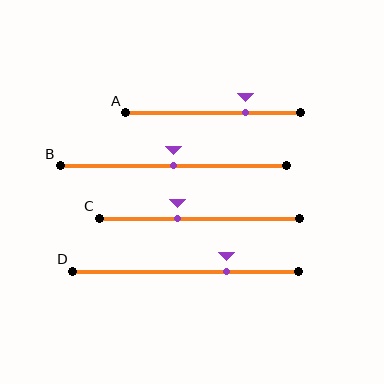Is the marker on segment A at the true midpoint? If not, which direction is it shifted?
No, the marker on segment A is shifted to the right by about 18% of the segment length.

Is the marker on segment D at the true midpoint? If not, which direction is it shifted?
No, the marker on segment D is shifted to the right by about 18% of the segment length.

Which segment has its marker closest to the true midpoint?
Segment B has its marker closest to the true midpoint.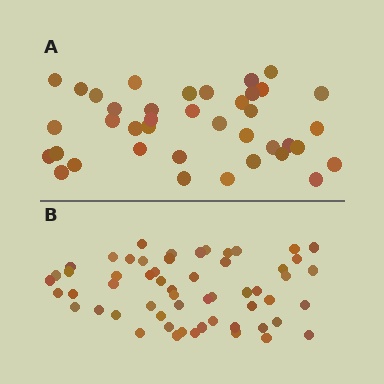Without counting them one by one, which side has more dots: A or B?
Region B (the bottom region) has more dots.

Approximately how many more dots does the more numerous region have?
Region B has approximately 20 more dots than region A.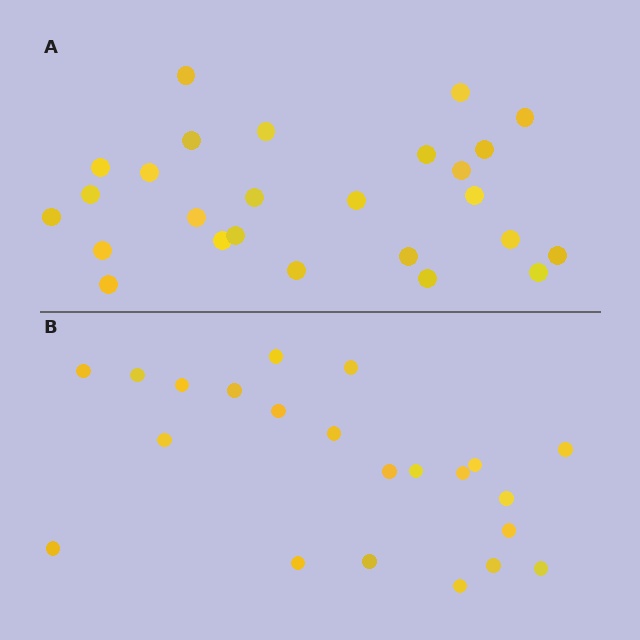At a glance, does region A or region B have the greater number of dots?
Region A (the top region) has more dots.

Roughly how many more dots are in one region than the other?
Region A has about 4 more dots than region B.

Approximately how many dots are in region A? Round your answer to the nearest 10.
About 30 dots. (The exact count is 26, which rounds to 30.)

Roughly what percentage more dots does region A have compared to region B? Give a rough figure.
About 20% more.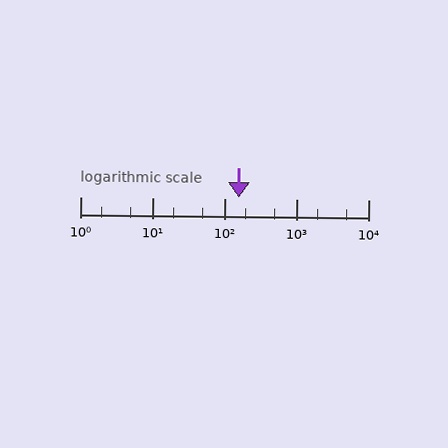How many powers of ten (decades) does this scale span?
The scale spans 4 decades, from 1 to 10000.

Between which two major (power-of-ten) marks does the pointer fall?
The pointer is between 100 and 1000.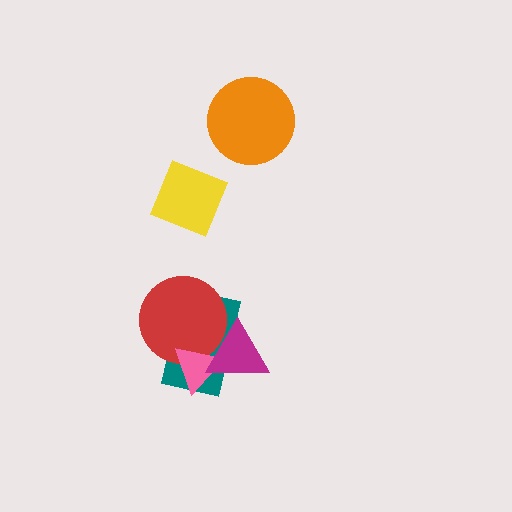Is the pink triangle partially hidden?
Yes, it is partially covered by another shape.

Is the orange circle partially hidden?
No, no other shape covers it.